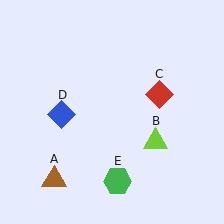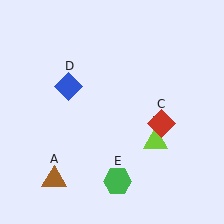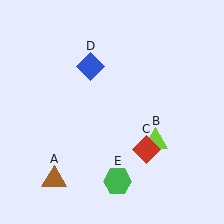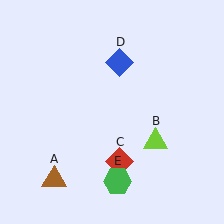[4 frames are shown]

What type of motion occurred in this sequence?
The red diamond (object C), blue diamond (object D) rotated clockwise around the center of the scene.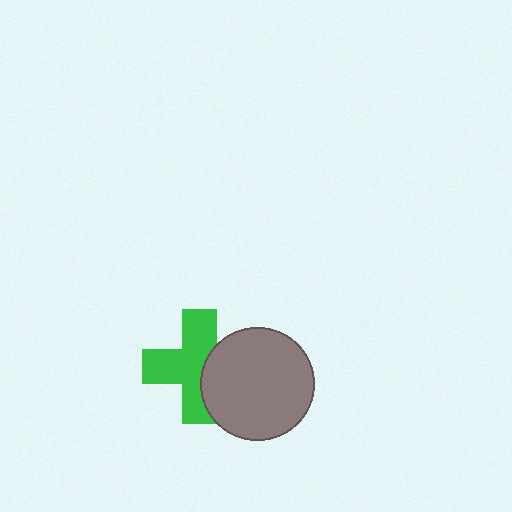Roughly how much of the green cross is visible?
Most of it is visible (roughly 66%).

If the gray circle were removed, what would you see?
You would see the complete green cross.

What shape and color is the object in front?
The object in front is a gray circle.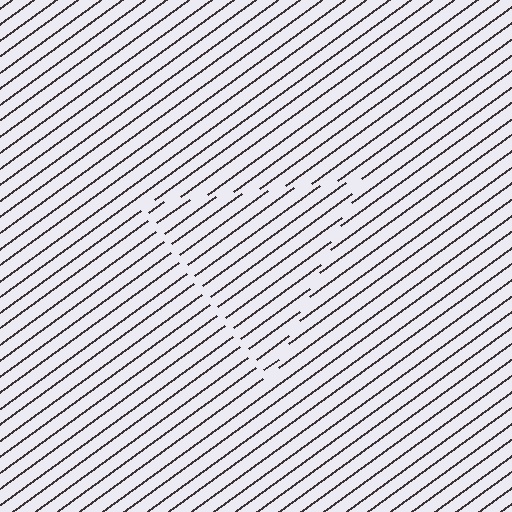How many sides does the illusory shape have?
3 sides — the line-ends trace a triangle.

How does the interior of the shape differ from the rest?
The interior of the shape contains the same grating, shifted by half a period — the contour is defined by the phase discontinuity where line-ends from the inner and outer gratings abut.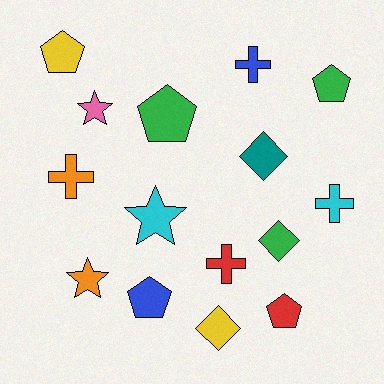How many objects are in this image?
There are 15 objects.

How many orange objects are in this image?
There are 2 orange objects.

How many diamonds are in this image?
There are 3 diamonds.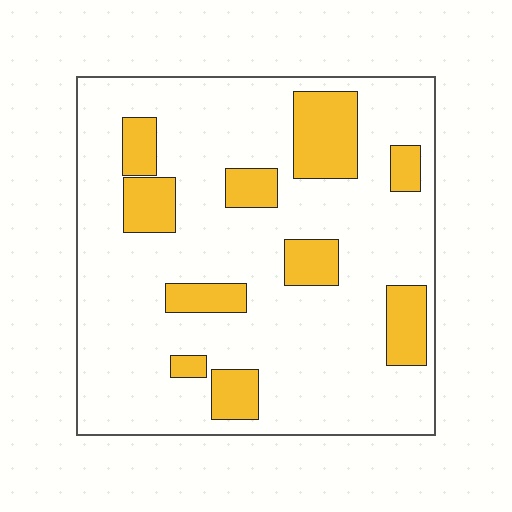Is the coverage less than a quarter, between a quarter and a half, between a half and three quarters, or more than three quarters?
Less than a quarter.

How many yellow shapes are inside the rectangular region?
10.